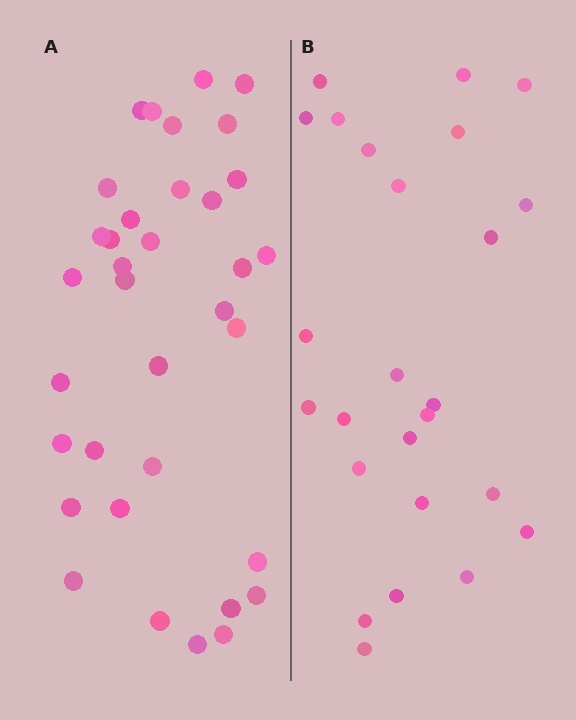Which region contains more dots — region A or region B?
Region A (the left region) has more dots.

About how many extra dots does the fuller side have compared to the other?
Region A has roughly 10 or so more dots than region B.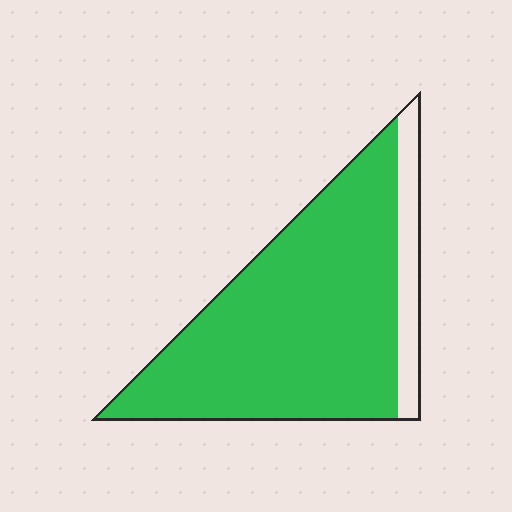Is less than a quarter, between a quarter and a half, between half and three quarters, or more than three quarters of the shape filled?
More than three quarters.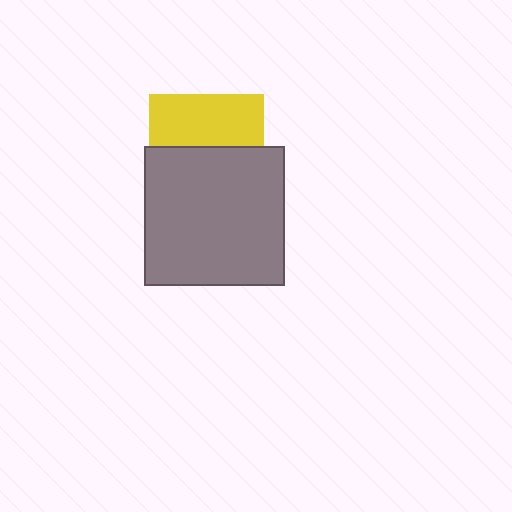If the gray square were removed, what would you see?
You would see the complete yellow square.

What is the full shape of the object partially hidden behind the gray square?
The partially hidden object is a yellow square.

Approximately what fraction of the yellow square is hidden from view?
Roughly 55% of the yellow square is hidden behind the gray square.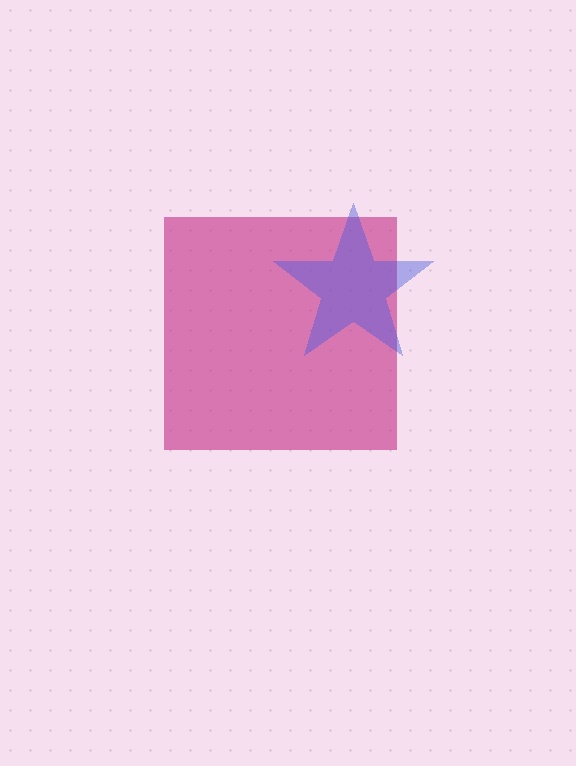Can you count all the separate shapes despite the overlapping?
Yes, there are 2 separate shapes.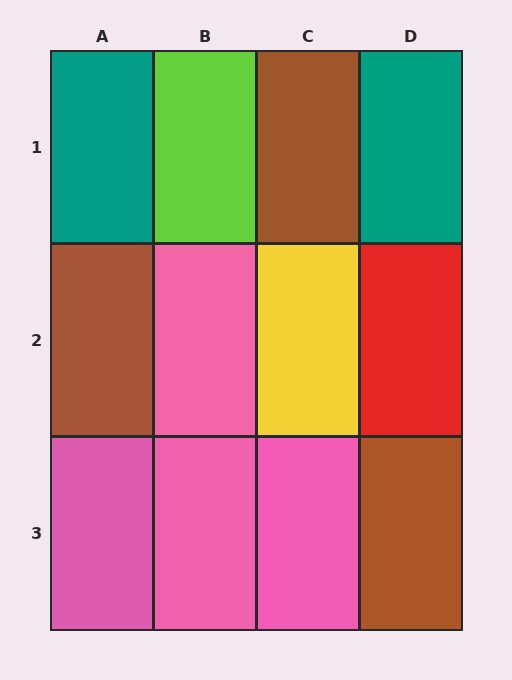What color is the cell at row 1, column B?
Lime.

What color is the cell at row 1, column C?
Brown.